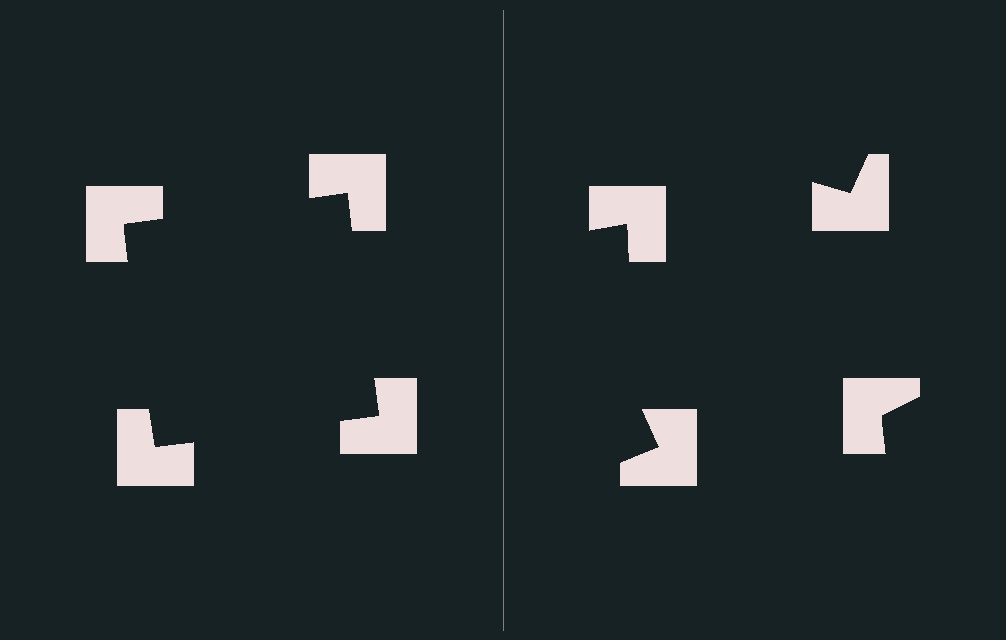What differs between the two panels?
The notched squares are positioned identically on both sides; only the wedge orientations differ. On the left they align to a square; on the right they are misaligned.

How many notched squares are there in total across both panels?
8 — 4 on each side.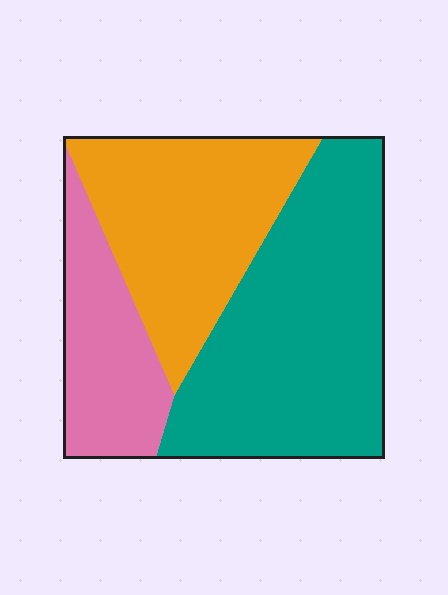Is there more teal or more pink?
Teal.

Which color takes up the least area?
Pink, at roughly 20%.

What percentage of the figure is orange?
Orange covers about 35% of the figure.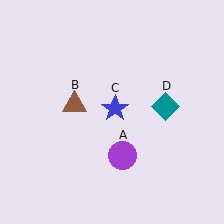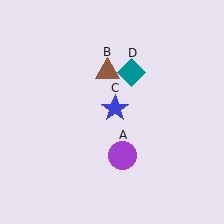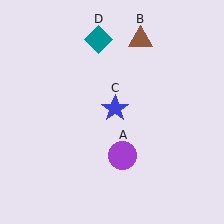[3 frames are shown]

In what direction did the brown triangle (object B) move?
The brown triangle (object B) moved up and to the right.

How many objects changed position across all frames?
2 objects changed position: brown triangle (object B), teal diamond (object D).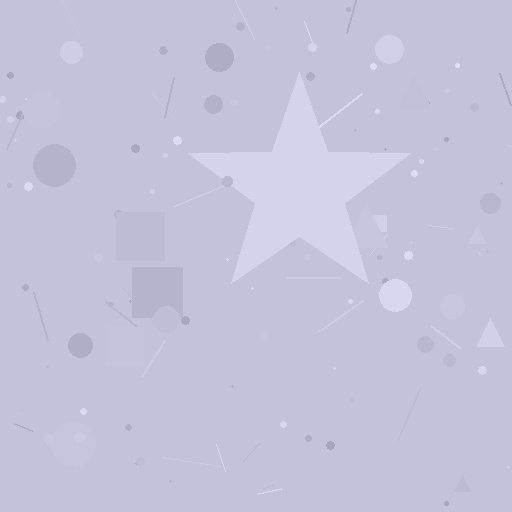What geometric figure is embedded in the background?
A star is embedded in the background.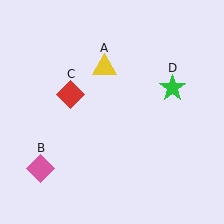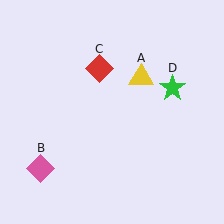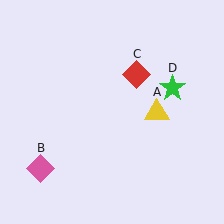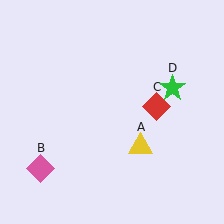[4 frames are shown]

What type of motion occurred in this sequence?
The yellow triangle (object A), red diamond (object C) rotated clockwise around the center of the scene.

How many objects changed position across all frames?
2 objects changed position: yellow triangle (object A), red diamond (object C).